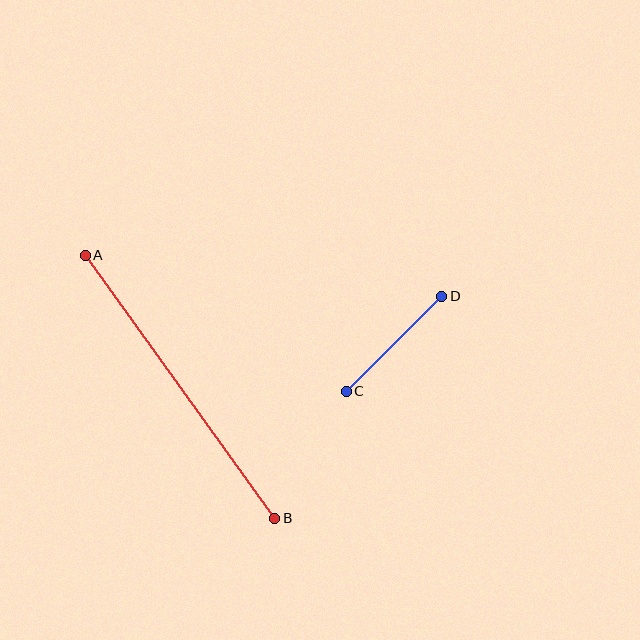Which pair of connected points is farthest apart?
Points A and B are farthest apart.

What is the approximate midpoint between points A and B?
The midpoint is at approximately (180, 387) pixels.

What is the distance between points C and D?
The distance is approximately 134 pixels.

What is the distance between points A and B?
The distance is approximately 324 pixels.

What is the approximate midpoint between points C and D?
The midpoint is at approximately (394, 344) pixels.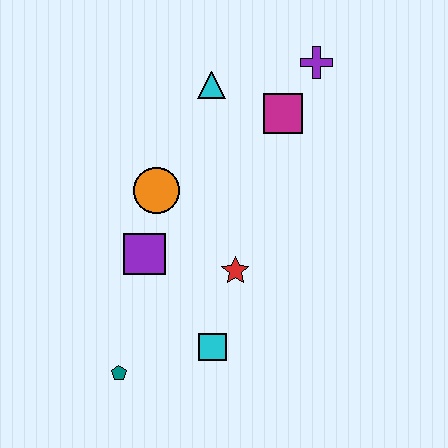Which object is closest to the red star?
The cyan square is closest to the red star.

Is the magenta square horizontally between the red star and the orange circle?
No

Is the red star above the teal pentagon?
Yes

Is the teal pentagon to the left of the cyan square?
Yes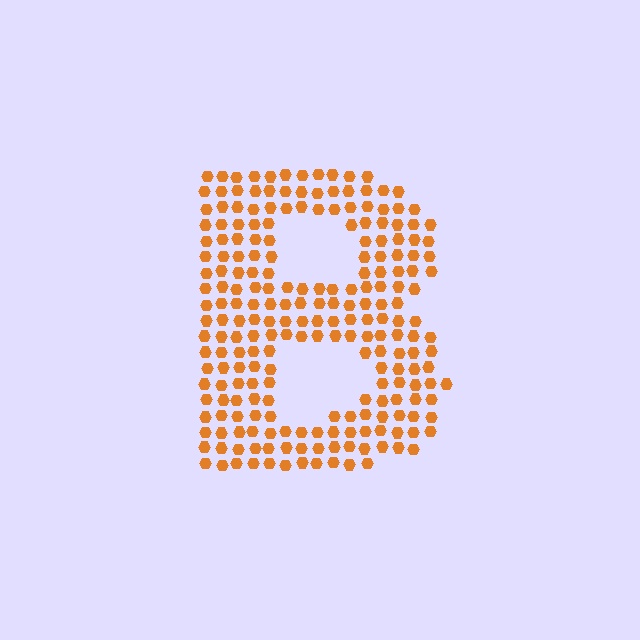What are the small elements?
The small elements are hexagons.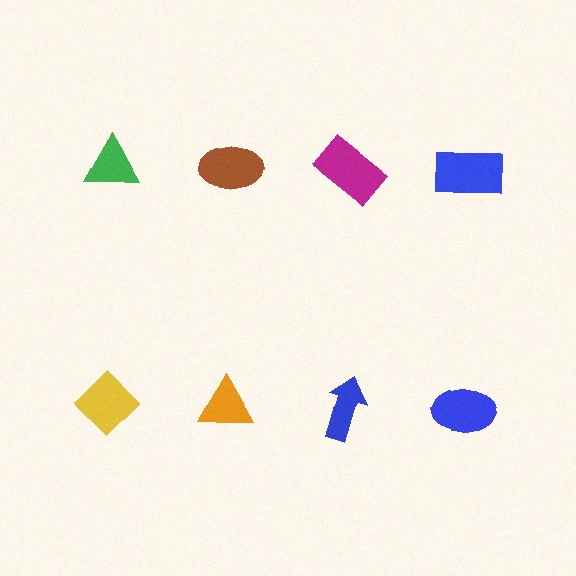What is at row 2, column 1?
A yellow diamond.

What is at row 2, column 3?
A blue arrow.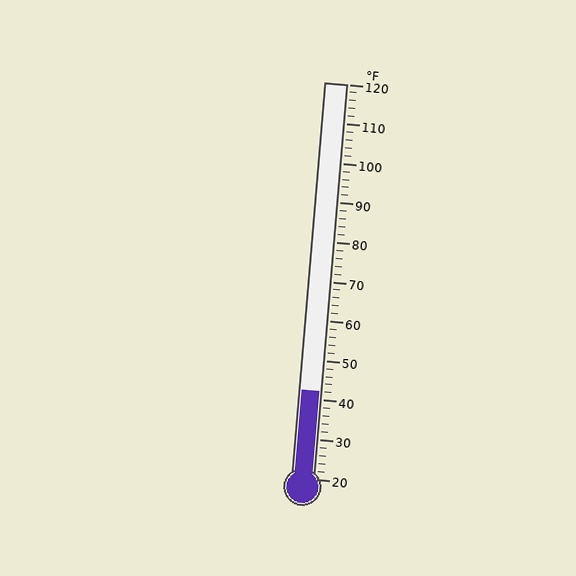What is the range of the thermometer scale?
The thermometer scale ranges from 20°F to 120°F.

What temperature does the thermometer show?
The thermometer shows approximately 42°F.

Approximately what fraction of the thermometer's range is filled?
The thermometer is filled to approximately 20% of its range.